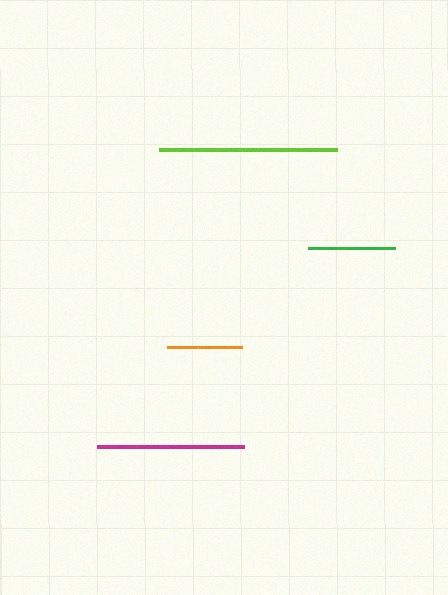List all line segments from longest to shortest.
From longest to shortest: lime, magenta, green, orange.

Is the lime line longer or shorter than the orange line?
The lime line is longer than the orange line.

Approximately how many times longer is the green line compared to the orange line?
The green line is approximately 1.2 times the length of the orange line.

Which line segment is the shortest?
The orange line is the shortest at approximately 75 pixels.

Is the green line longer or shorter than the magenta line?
The magenta line is longer than the green line.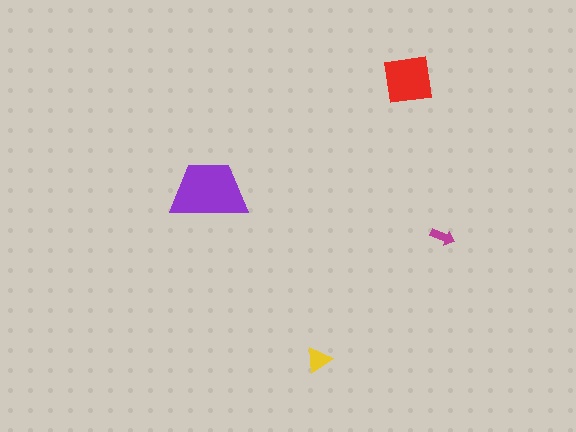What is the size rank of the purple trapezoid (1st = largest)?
1st.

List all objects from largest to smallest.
The purple trapezoid, the red square, the yellow triangle, the magenta arrow.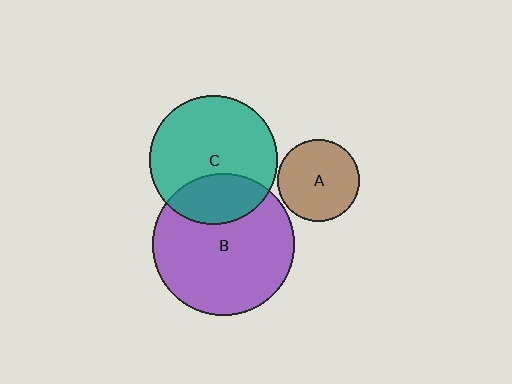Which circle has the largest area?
Circle B (purple).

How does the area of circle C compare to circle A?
Approximately 2.4 times.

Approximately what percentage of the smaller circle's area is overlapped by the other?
Approximately 30%.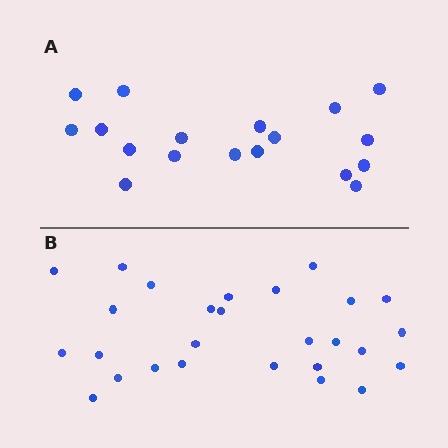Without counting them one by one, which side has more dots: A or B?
Region B (the bottom region) has more dots.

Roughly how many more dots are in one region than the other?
Region B has roughly 8 or so more dots than region A.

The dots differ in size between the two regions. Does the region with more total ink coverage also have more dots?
No. Region A has more total ink coverage because its dots are larger, but region B actually contains more individual dots. Total area can be misleading — the number of items is what matters here.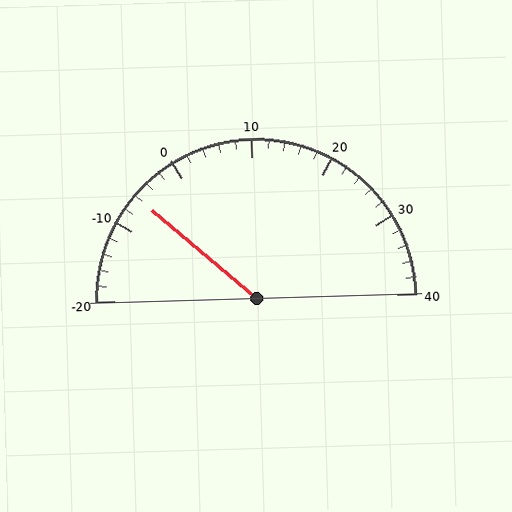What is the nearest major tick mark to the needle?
The nearest major tick mark is -10.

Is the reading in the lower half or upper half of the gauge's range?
The reading is in the lower half of the range (-20 to 40).